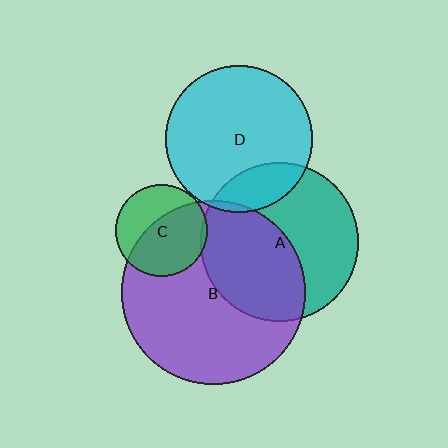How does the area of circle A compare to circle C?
Approximately 3.0 times.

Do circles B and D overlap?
Yes.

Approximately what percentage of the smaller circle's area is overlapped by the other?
Approximately 5%.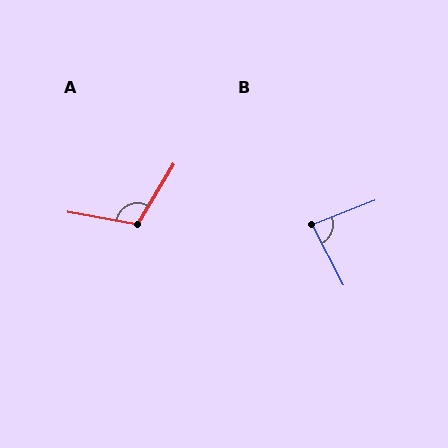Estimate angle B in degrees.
Approximately 84 degrees.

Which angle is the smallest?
B, at approximately 84 degrees.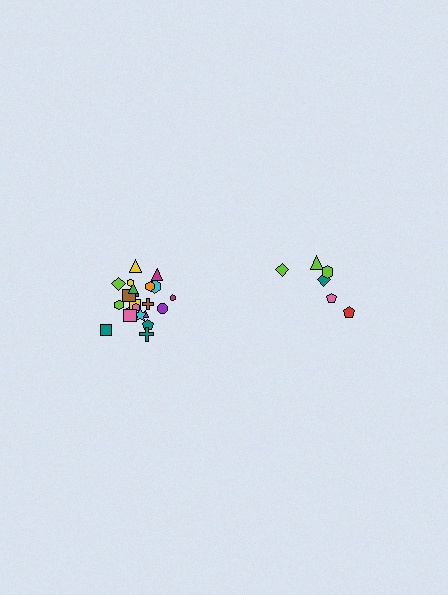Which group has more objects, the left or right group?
The left group.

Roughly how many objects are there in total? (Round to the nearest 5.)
Roughly 30 objects in total.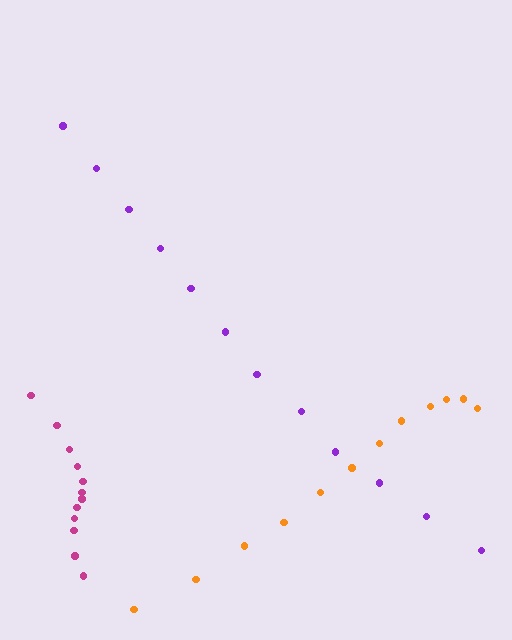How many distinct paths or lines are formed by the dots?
There are 3 distinct paths.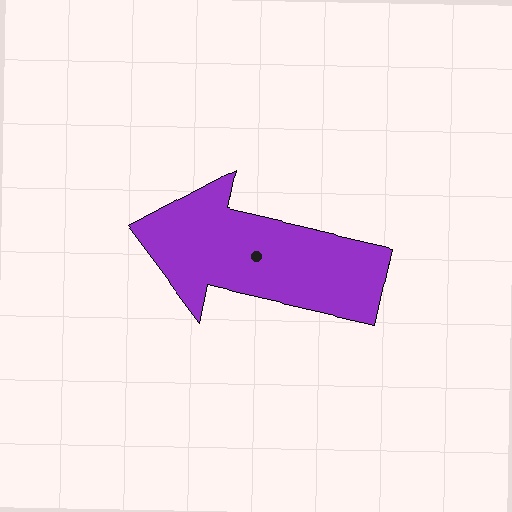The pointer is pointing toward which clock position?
Roughly 9 o'clock.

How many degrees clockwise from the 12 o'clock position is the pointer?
Approximately 283 degrees.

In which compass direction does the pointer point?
West.